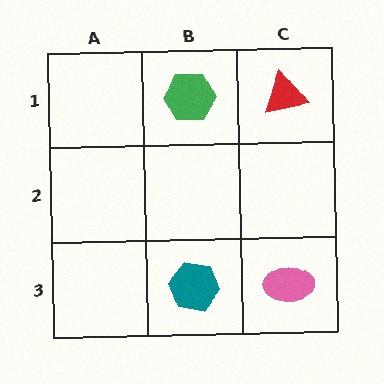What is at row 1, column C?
A red triangle.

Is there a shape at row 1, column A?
No, that cell is empty.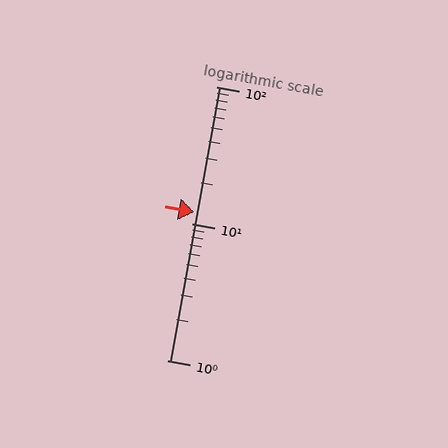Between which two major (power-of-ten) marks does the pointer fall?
The pointer is between 10 and 100.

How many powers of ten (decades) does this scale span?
The scale spans 2 decades, from 1 to 100.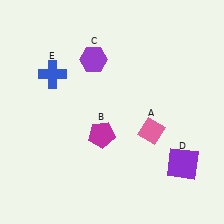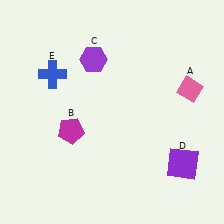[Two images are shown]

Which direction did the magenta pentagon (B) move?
The magenta pentagon (B) moved left.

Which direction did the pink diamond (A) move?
The pink diamond (A) moved up.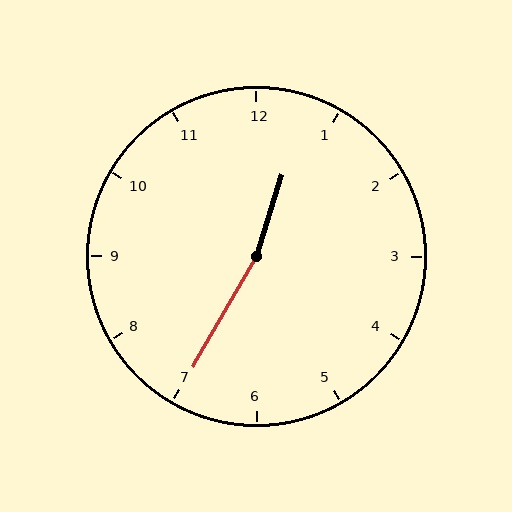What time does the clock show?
12:35.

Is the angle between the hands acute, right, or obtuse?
It is obtuse.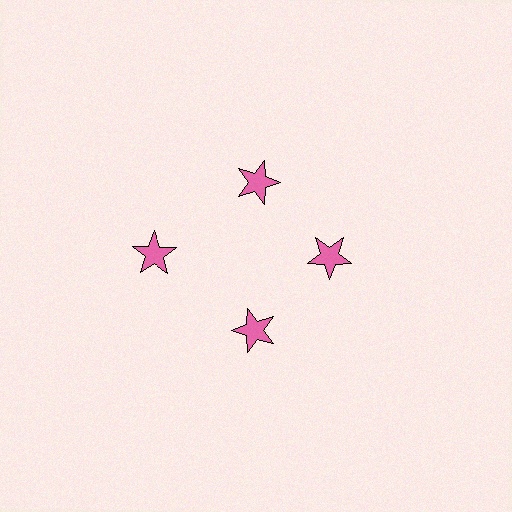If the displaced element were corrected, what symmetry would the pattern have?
It would have 4-fold rotational symmetry — the pattern would map onto itself every 90 degrees.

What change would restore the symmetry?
The symmetry would be restored by moving it inward, back onto the ring so that all 4 stars sit at equal angles and equal distance from the center.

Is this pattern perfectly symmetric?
No. The 4 pink stars are arranged in a ring, but one element near the 9 o'clock position is pushed outward from the center, breaking the 4-fold rotational symmetry.